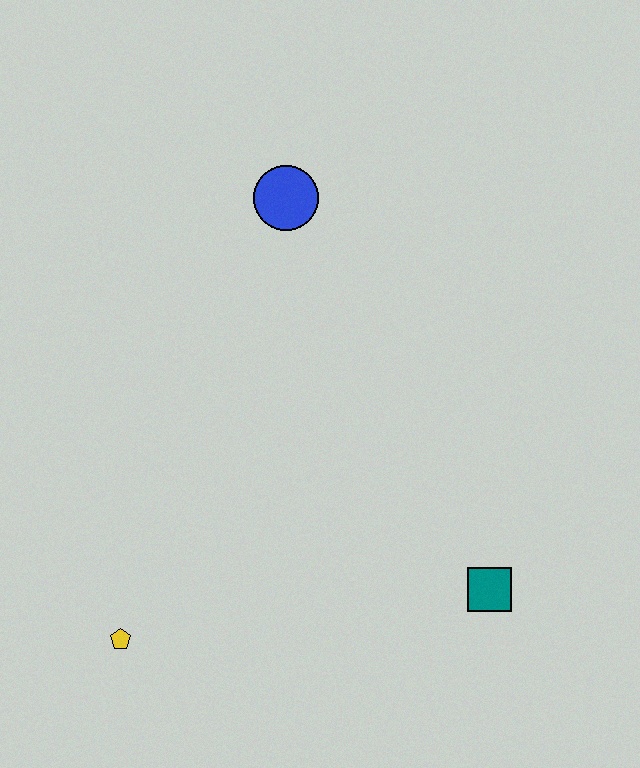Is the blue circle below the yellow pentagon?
No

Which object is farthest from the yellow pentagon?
The blue circle is farthest from the yellow pentagon.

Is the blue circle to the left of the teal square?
Yes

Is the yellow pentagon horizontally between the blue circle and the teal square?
No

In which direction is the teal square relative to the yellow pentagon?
The teal square is to the right of the yellow pentagon.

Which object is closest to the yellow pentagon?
The teal square is closest to the yellow pentagon.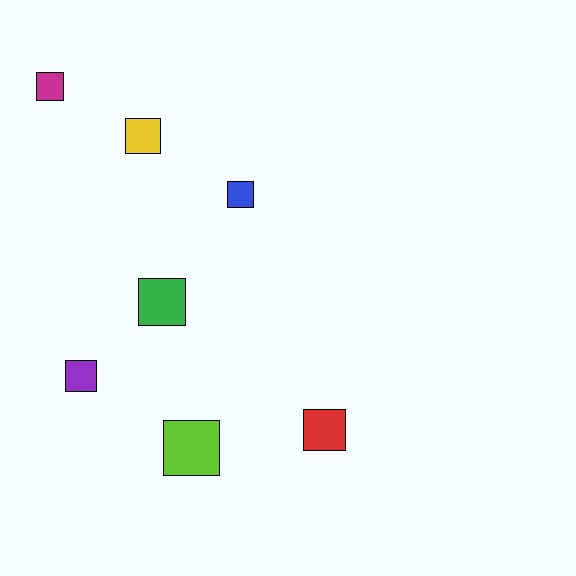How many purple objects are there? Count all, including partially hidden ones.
There is 1 purple object.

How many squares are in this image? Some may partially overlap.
There are 7 squares.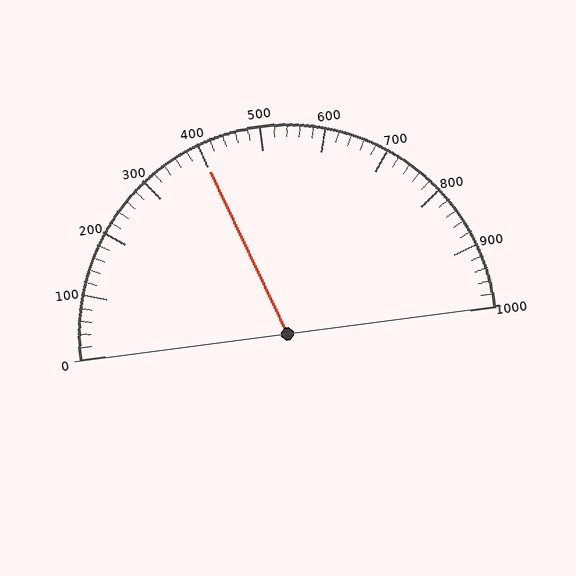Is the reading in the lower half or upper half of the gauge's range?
The reading is in the lower half of the range (0 to 1000).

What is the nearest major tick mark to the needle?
The nearest major tick mark is 400.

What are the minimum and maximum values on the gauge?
The gauge ranges from 0 to 1000.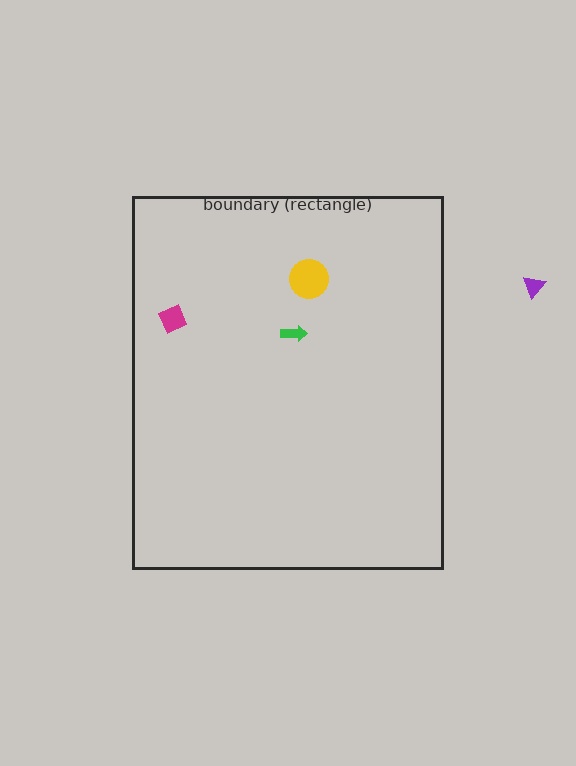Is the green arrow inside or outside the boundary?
Inside.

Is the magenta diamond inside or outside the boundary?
Inside.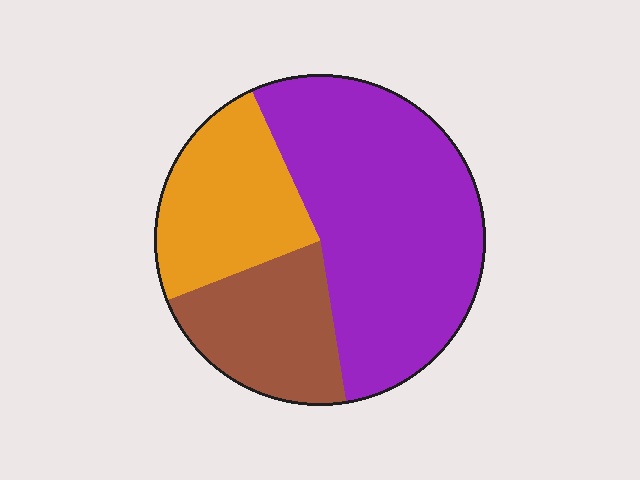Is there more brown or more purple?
Purple.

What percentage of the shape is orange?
Orange takes up about one quarter (1/4) of the shape.